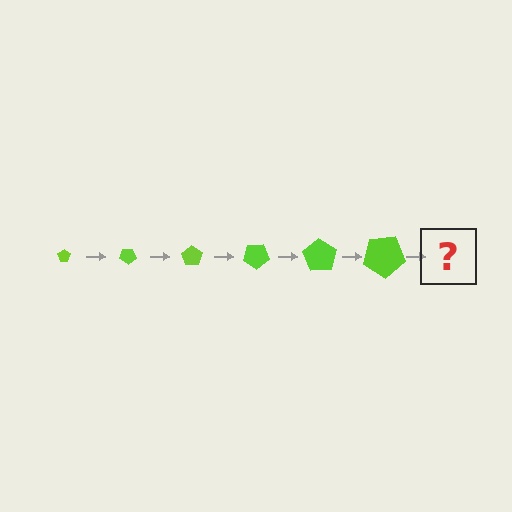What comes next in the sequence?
The next element should be a pentagon, larger than the previous one and rotated 210 degrees from the start.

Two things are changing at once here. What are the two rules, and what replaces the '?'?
The two rules are that the pentagon grows larger each step and it rotates 35 degrees each step. The '?' should be a pentagon, larger than the previous one and rotated 210 degrees from the start.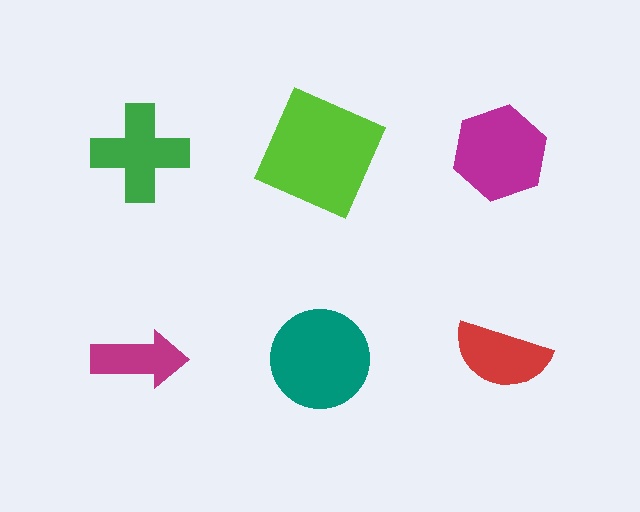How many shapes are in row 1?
3 shapes.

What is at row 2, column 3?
A red semicircle.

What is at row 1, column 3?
A magenta hexagon.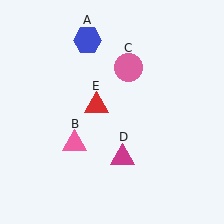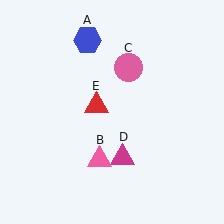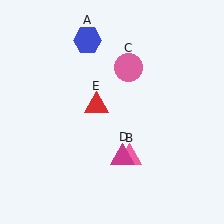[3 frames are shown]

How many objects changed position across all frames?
1 object changed position: pink triangle (object B).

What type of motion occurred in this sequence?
The pink triangle (object B) rotated counterclockwise around the center of the scene.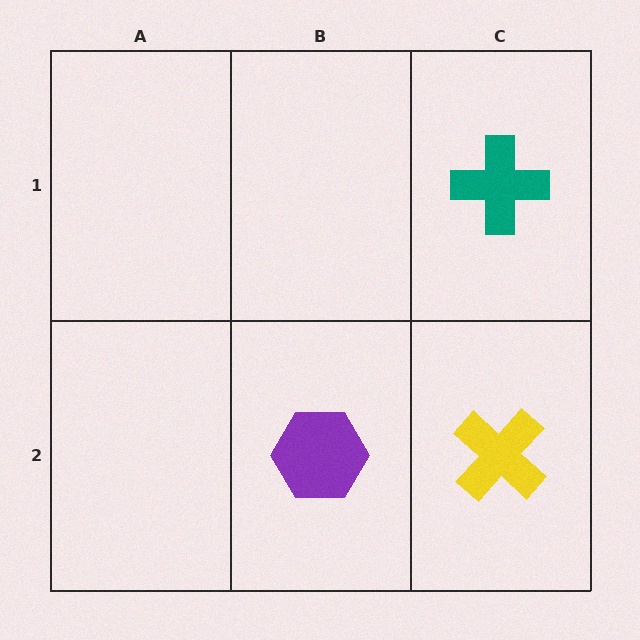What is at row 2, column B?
A purple hexagon.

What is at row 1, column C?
A teal cross.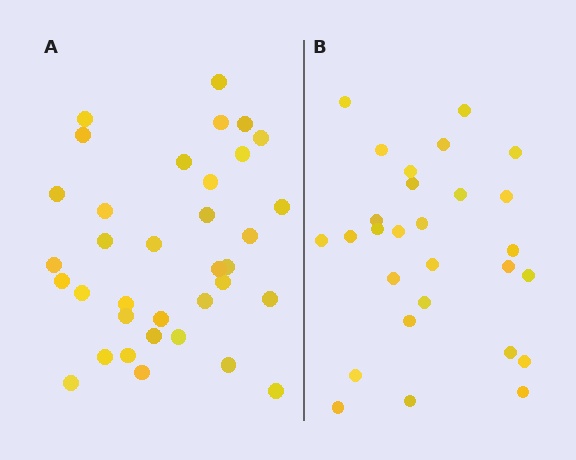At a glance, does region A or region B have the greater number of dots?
Region A (the left region) has more dots.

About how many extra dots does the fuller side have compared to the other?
Region A has roughly 8 or so more dots than region B.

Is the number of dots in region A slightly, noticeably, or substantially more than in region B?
Region A has noticeably more, but not dramatically so. The ratio is roughly 1.2 to 1.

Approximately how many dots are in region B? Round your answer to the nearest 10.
About 30 dots. (The exact count is 28, which rounds to 30.)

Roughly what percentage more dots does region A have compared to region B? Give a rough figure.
About 25% more.